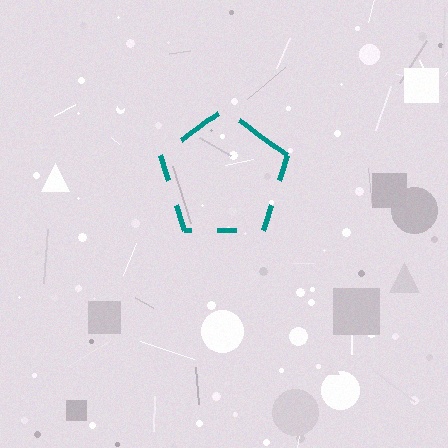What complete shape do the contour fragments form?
The contour fragments form a pentagon.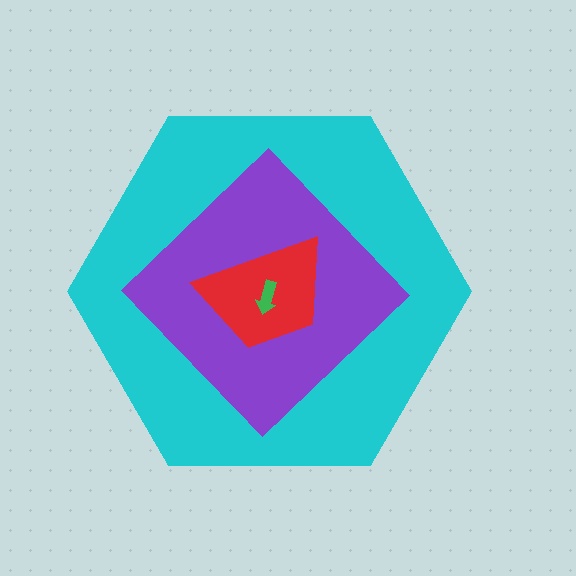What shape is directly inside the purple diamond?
The red trapezoid.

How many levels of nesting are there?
4.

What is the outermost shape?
The cyan hexagon.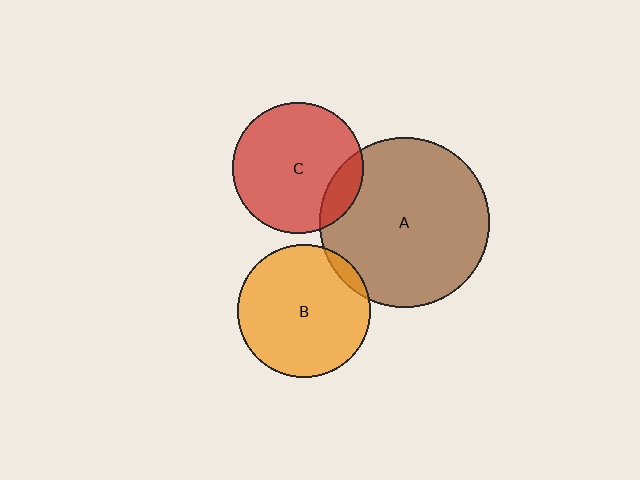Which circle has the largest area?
Circle A (brown).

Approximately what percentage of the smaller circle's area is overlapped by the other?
Approximately 5%.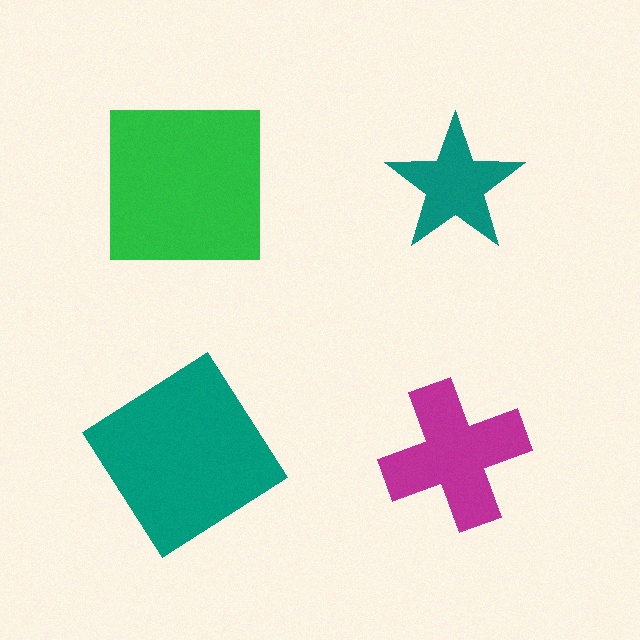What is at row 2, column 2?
A magenta cross.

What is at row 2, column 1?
A teal diamond.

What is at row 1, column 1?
A green square.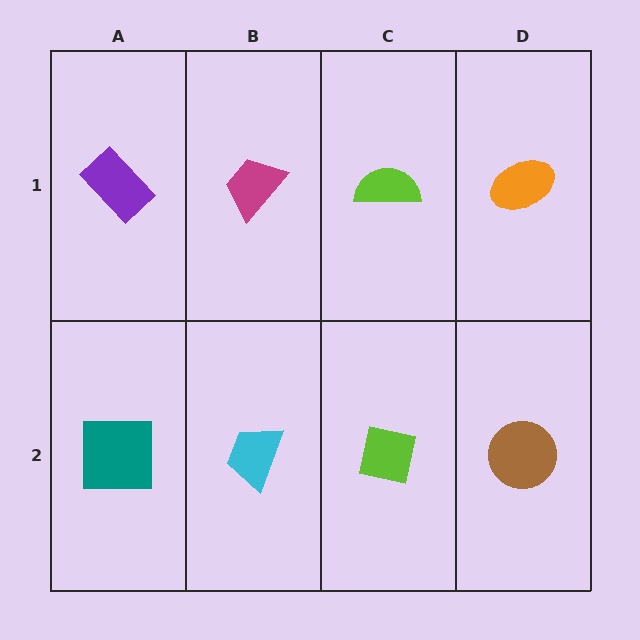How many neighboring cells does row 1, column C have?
3.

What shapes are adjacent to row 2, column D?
An orange ellipse (row 1, column D), a lime square (row 2, column C).